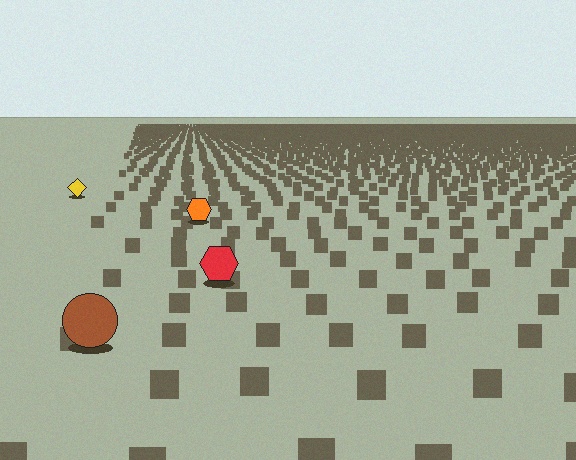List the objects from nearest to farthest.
From nearest to farthest: the brown circle, the red hexagon, the orange hexagon, the yellow diamond.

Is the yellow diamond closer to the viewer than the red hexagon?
No. The red hexagon is closer — you can tell from the texture gradient: the ground texture is coarser near it.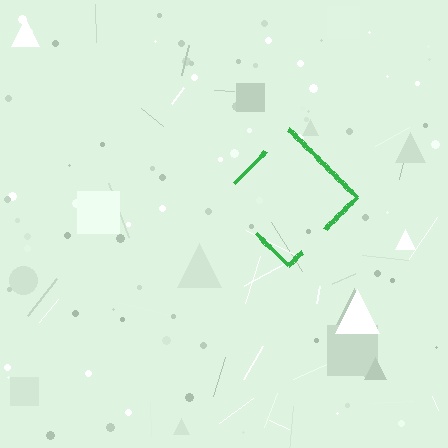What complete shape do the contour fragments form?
The contour fragments form a diamond.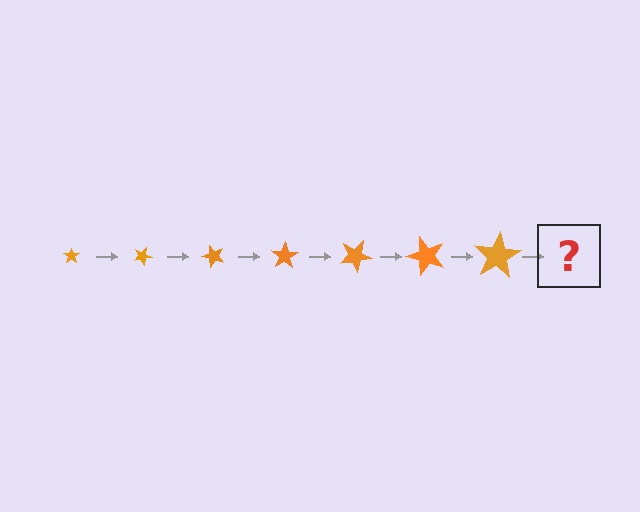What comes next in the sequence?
The next element should be a star, larger than the previous one and rotated 175 degrees from the start.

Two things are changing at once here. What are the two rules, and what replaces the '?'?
The two rules are that the star grows larger each step and it rotates 25 degrees each step. The '?' should be a star, larger than the previous one and rotated 175 degrees from the start.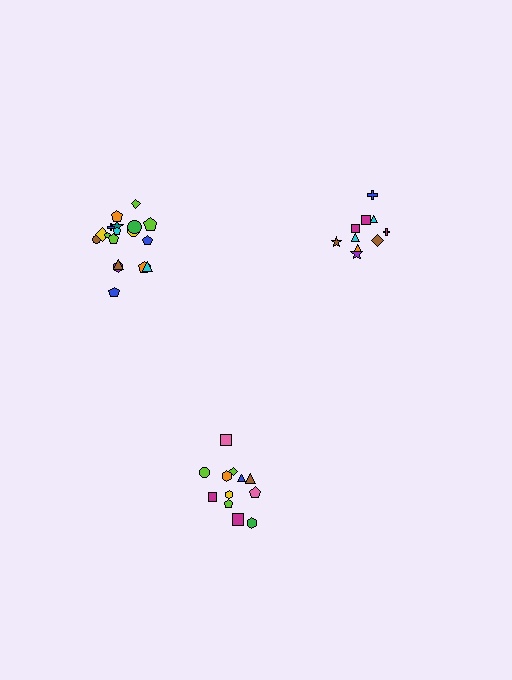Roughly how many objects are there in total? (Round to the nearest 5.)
Roughly 40 objects in total.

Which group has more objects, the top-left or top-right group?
The top-left group.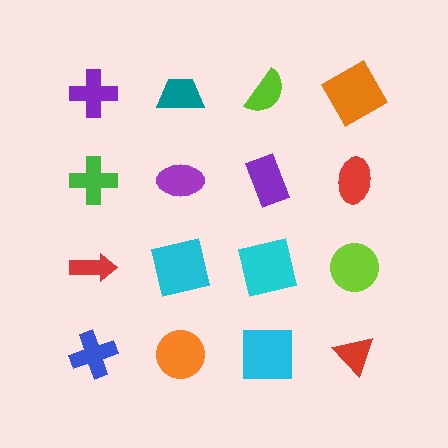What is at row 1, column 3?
A lime semicircle.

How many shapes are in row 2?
4 shapes.